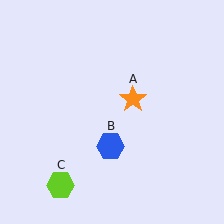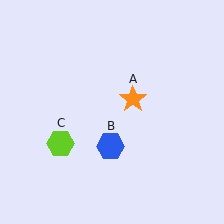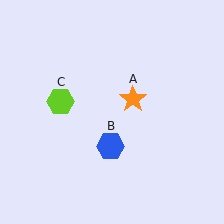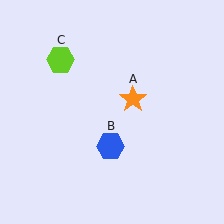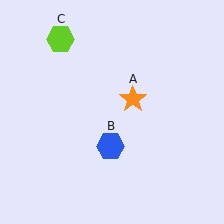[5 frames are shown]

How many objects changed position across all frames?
1 object changed position: lime hexagon (object C).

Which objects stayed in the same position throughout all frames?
Orange star (object A) and blue hexagon (object B) remained stationary.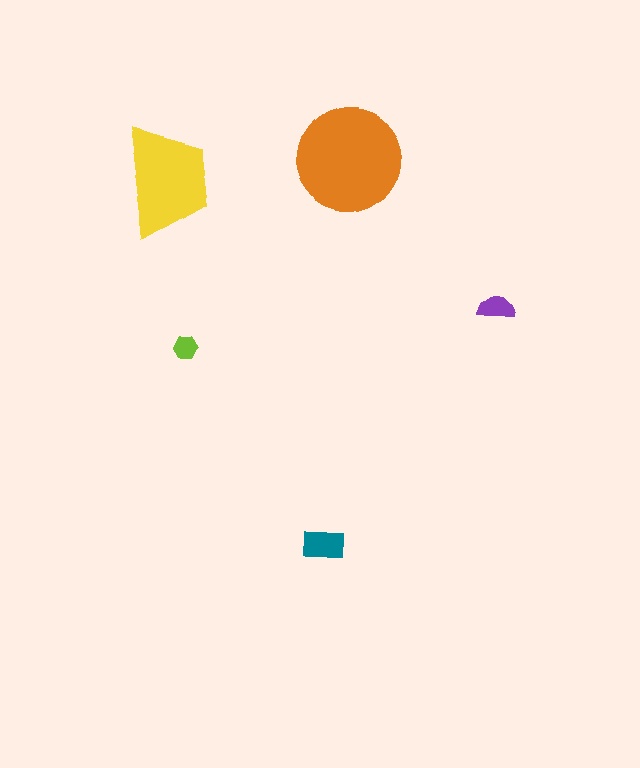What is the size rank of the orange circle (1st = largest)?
1st.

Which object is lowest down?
The teal rectangle is bottommost.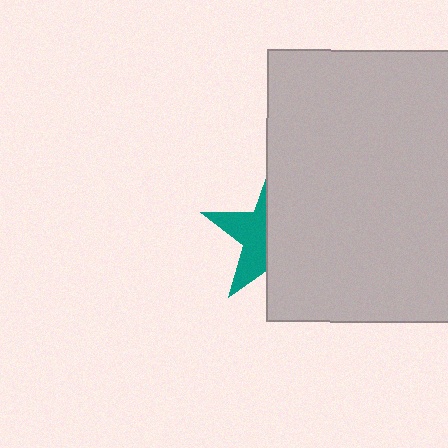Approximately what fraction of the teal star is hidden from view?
Roughly 60% of the teal star is hidden behind the light gray rectangle.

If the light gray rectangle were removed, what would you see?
You would see the complete teal star.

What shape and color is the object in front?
The object in front is a light gray rectangle.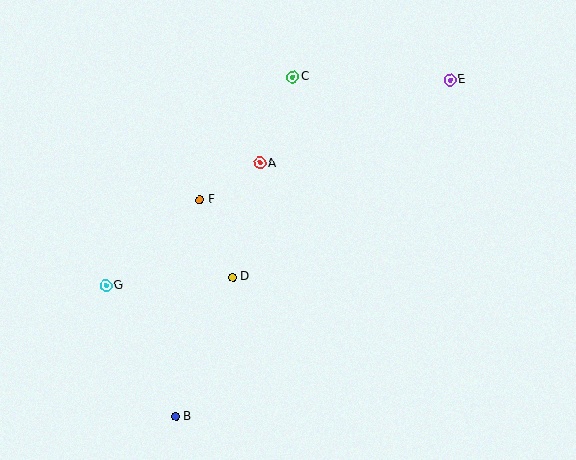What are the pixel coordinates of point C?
Point C is at (293, 77).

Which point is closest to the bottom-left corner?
Point B is closest to the bottom-left corner.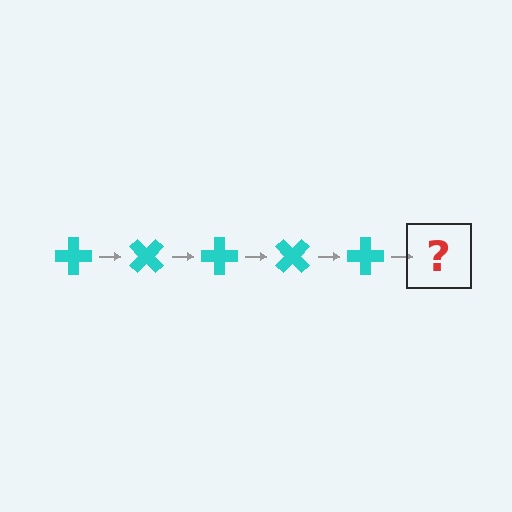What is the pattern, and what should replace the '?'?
The pattern is that the cross rotates 45 degrees each step. The '?' should be a cyan cross rotated 225 degrees.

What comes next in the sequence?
The next element should be a cyan cross rotated 225 degrees.